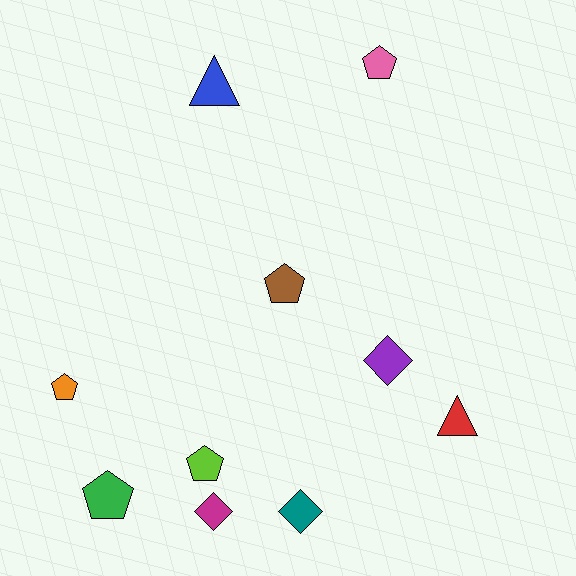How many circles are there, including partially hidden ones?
There are no circles.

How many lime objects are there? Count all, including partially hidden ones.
There is 1 lime object.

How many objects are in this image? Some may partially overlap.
There are 10 objects.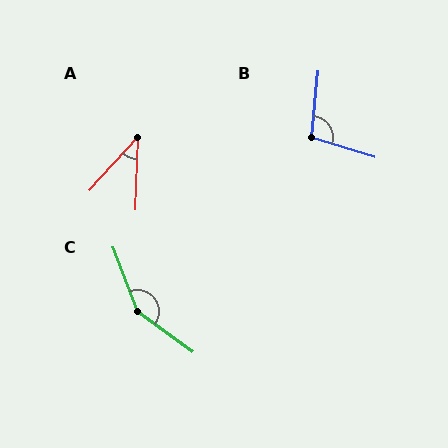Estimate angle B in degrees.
Approximately 101 degrees.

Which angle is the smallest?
A, at approximately 40 degrees.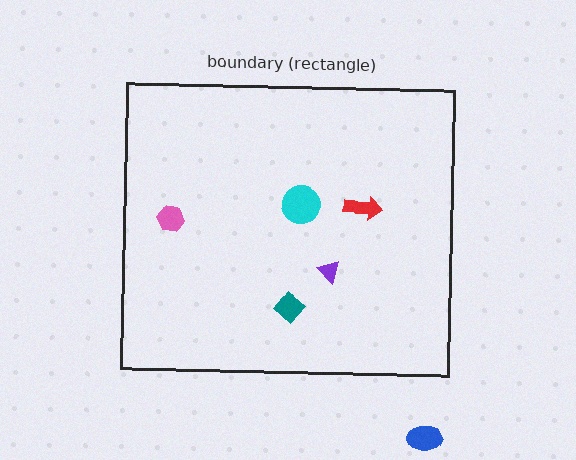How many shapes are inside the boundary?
5 inside, 1 outside.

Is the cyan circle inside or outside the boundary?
Inside.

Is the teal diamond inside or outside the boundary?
Inside.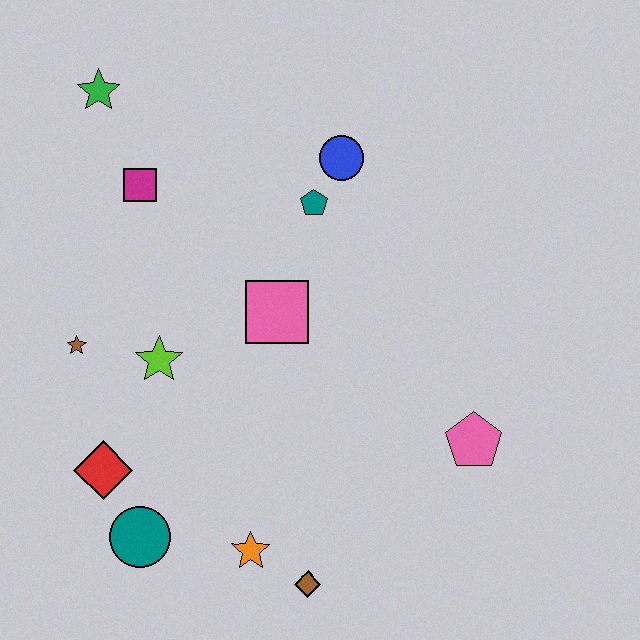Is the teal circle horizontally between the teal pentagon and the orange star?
No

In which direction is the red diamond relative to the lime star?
The red diamond is below the lime star.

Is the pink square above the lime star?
Yes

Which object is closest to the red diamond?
The teal circle is closest to the red diamond.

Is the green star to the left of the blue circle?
Yes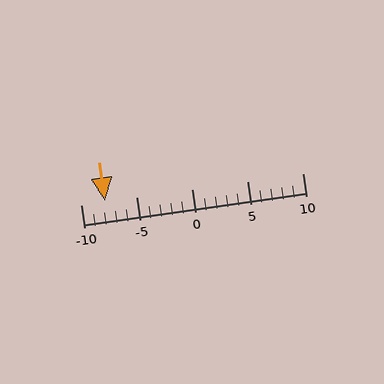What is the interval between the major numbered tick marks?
The major tick marks are spaced 5 units apart.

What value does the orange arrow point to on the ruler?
The orange arrow points to approximately -8.